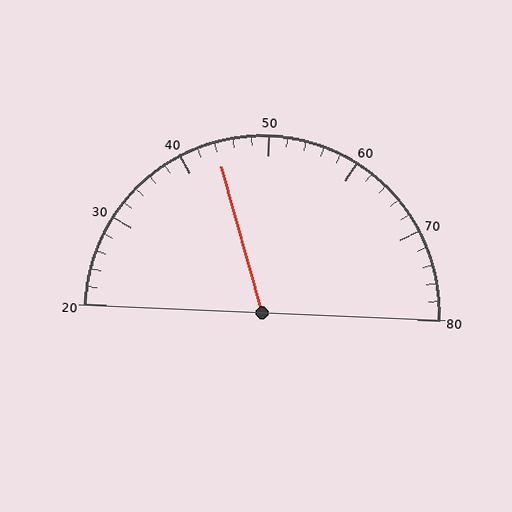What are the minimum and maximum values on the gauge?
The gauge ranges from 20 to 80.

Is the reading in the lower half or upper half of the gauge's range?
The reading is in the lower half of the range (20 to 80).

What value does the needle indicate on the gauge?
The needle indicates approximately 44.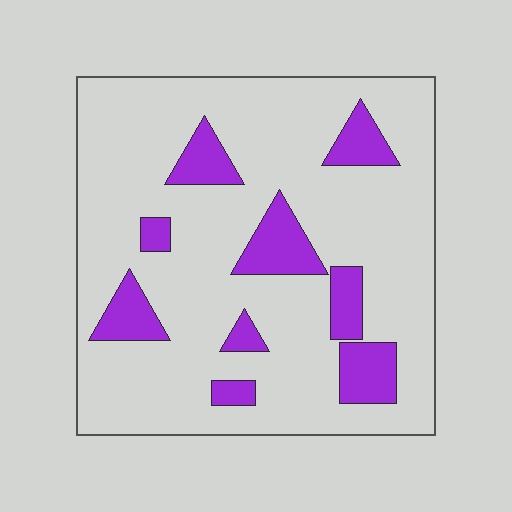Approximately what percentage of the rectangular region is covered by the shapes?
Approximately 15%.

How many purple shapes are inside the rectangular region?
9.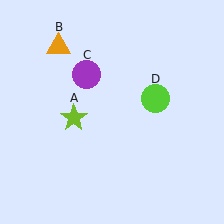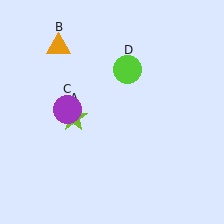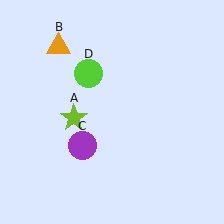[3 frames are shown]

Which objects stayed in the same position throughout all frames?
Lime star (object A) and orange triangle (object B) remained stationary.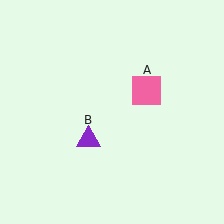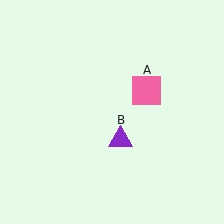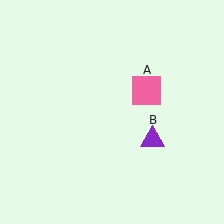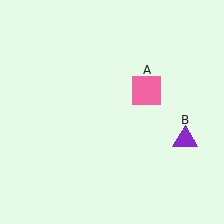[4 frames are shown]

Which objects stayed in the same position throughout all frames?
Pink square (object A) remained stationary.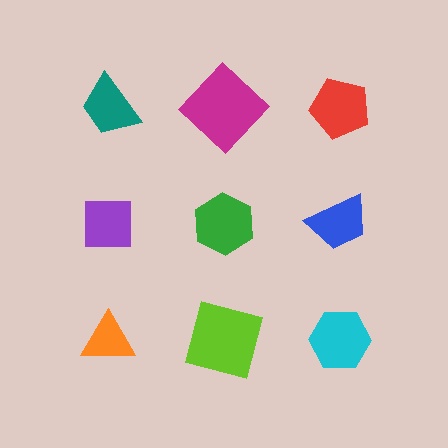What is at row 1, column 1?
A teal trapezoid.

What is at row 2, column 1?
A purple square.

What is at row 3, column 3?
A cyan hexagon.